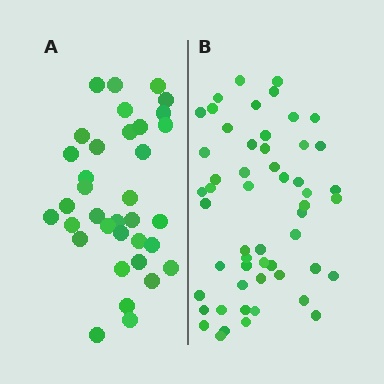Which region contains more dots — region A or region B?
Region B (the right region) has more dots.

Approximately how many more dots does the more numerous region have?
Region B has approximately 20 more dots than region A.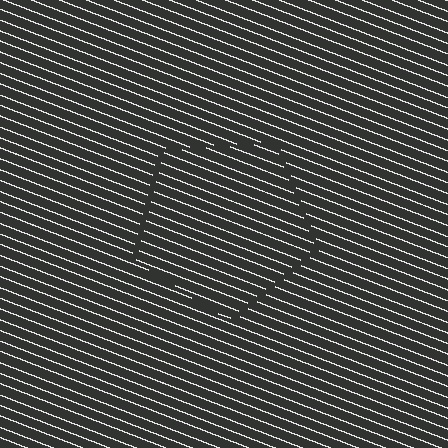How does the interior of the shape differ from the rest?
The interior of the shape contains the same grating, shifted by half a period — the contour is defined by the phase discontinuity where line-ends from the inner and outer gratings abut.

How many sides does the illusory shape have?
5 sides — the line-ends trace a pentagon.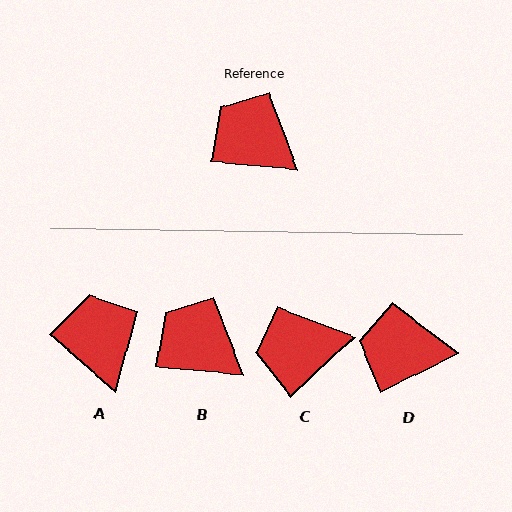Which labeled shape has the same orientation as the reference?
B.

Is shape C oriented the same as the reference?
No, it is off by about 48 degrees.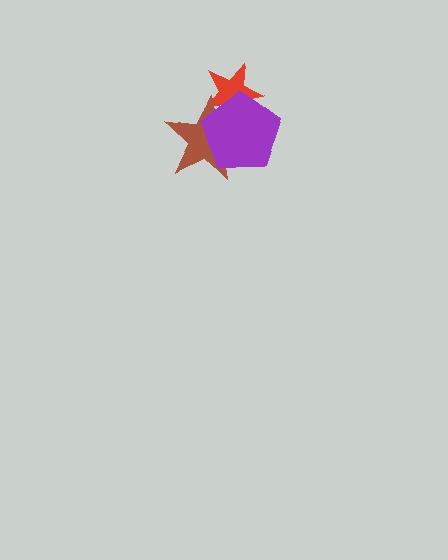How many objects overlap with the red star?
2 objects overlap with the red star.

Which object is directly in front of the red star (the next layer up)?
The brown star is directly in front of the red star.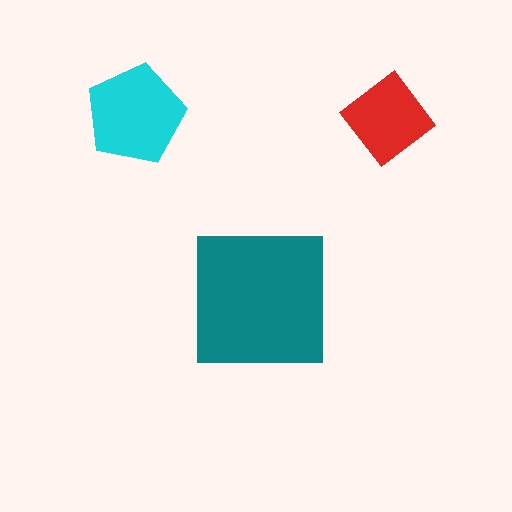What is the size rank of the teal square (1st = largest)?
1st.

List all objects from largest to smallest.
The teal square, the cyan pentagon, the red diamond.